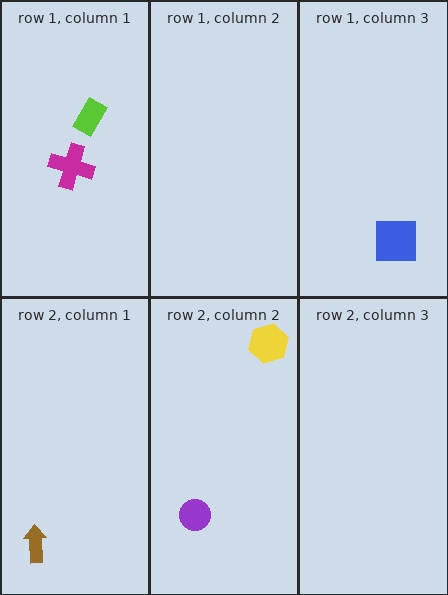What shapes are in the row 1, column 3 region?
The blue square.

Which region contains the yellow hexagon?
The row 2, column 2 region.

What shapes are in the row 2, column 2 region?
The purple circle, the yellow hexagon.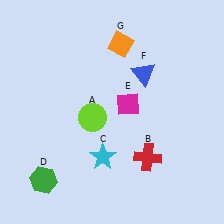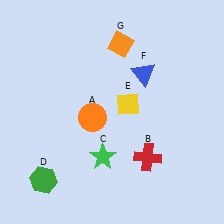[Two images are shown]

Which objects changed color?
A changed from lime to orange. C changed from cyan to green. E changed from magenta to yellow.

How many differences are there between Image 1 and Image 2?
There are 3 differences between the two images.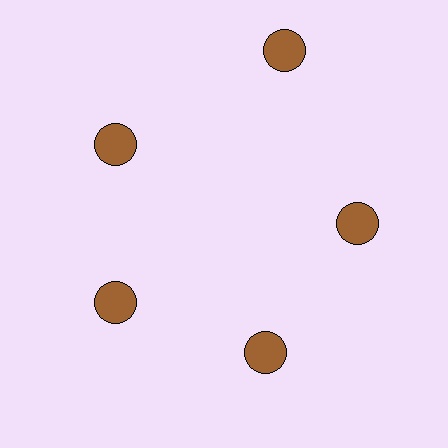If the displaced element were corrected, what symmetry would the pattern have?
It would have 5-fold rotational symmetry — the pattern would map onto itself every 72 degrees.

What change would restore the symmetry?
The symmetry would be restored by moving it inward, back onto the ring so that all 5 circles sit at equal angles and equal distance from the center.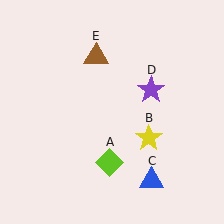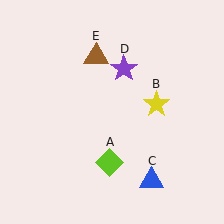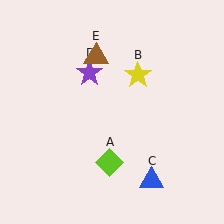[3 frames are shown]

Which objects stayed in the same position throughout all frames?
Lime diamond (object A) and blue triangle (object C) and brown triangle (object E) remained stationary.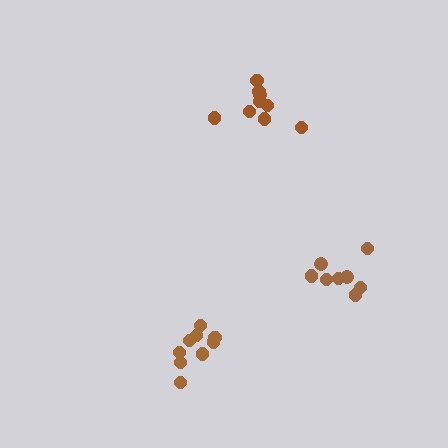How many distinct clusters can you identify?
There are 3 distinct clusters.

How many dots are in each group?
Group 1: 9 dots, Group 2: 8 dots, Group 3: 9 dots (26 total).